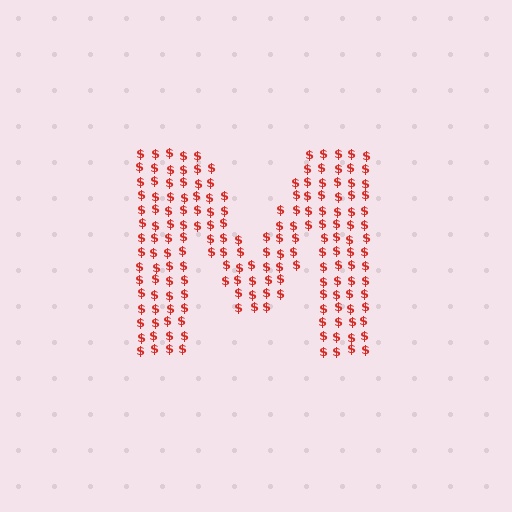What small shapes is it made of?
It is made of small dollar signs.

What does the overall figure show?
The overall figure shows the letter M.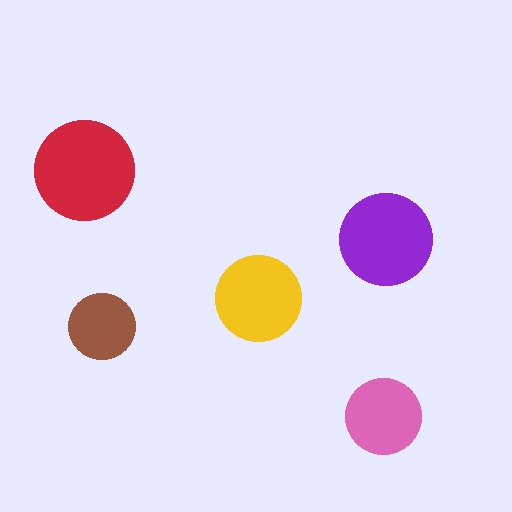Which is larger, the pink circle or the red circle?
The red one.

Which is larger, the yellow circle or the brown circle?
The yellow one.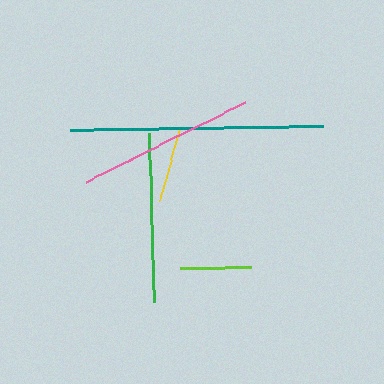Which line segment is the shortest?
The lime line is the shortest at approximately 72 pixels.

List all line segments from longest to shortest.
From longest to shortest: teal, pink, green, yellow, lime.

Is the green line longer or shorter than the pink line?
The pink line is longer than the green line.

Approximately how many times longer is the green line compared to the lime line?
The green line is approximately 2.4 times the length of the lime line.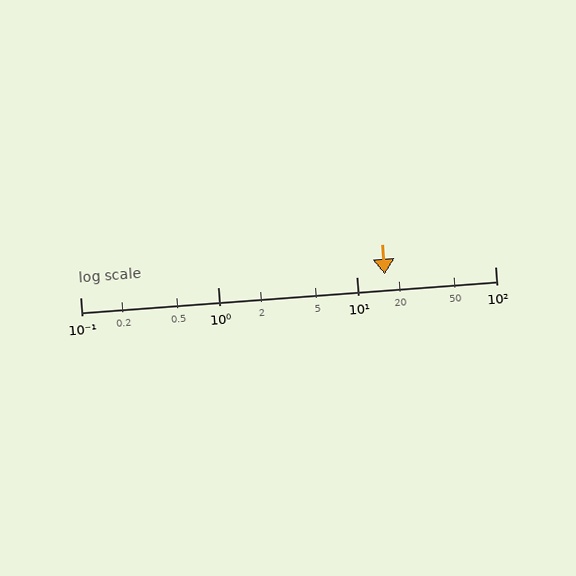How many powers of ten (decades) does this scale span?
The scale spans 3 decades, from 0.1 to 100.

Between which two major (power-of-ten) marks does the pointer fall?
The pointer is between 10 and 100.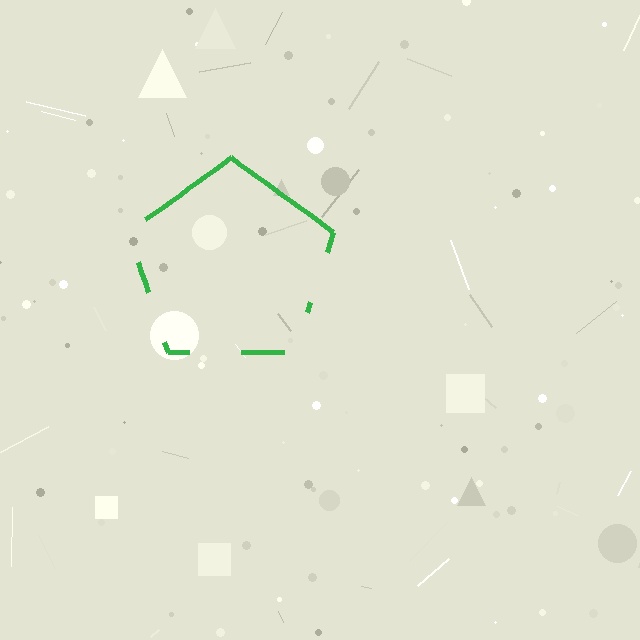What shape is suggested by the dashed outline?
The dashed outline suggests a pentagon.